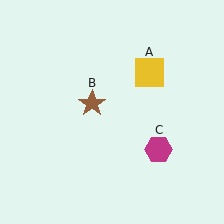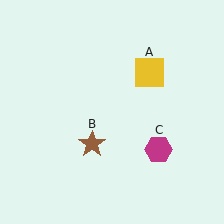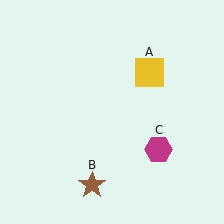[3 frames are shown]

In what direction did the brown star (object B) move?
The brown star (object B) moved down.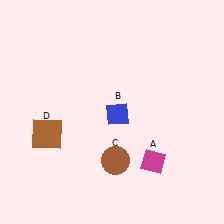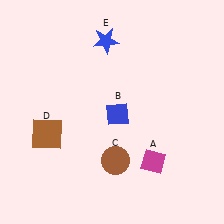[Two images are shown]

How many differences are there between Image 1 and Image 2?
There is 1 difference between the two images.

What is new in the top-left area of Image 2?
A blue star (E) was added in the top-left area of Image 2.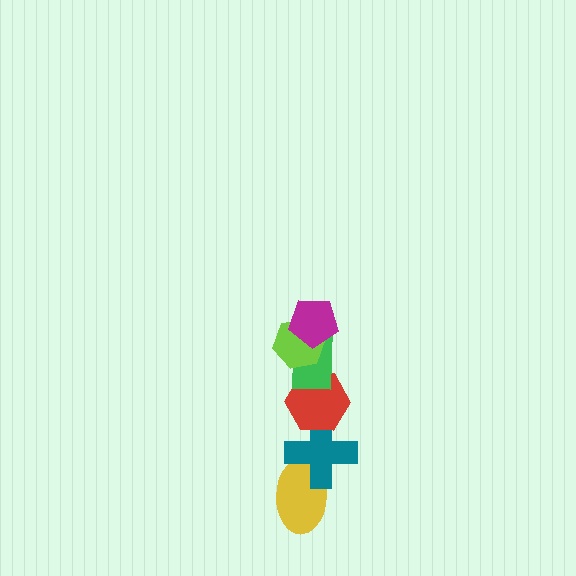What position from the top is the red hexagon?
The red hexagon is 4th from the top.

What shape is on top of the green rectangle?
The lime hexagon is on top of the green rectangle.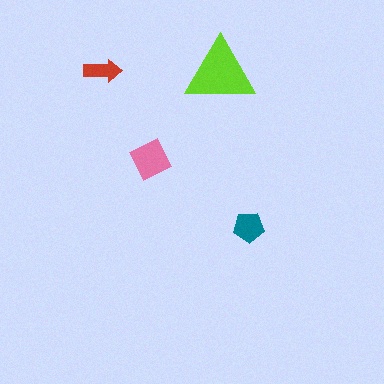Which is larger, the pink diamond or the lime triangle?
The lime triangle.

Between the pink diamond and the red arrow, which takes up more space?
The pink diamond.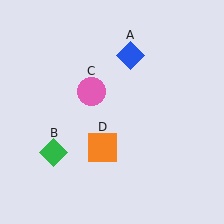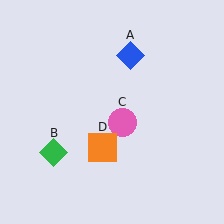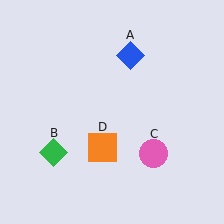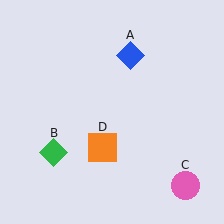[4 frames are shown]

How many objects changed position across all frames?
1 object changed position: pink circle (object C).